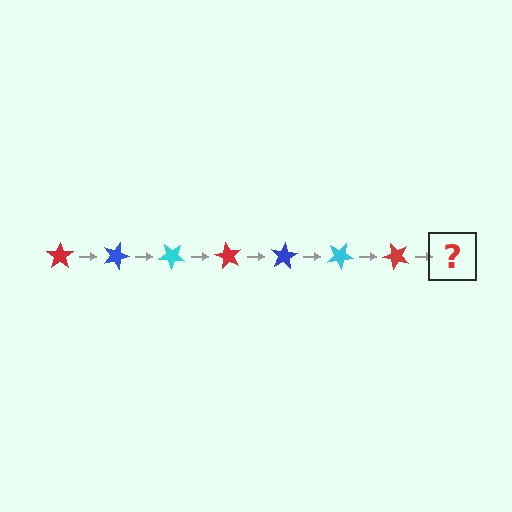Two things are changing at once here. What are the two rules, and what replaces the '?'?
The two rules are that it rotates 20 degrees each step and the color cycles through red, blue, and cyan. The '?' should be a blue star, rotated 140 degrees from the start.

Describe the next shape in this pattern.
It should be a blue star, rotated 140 degrees from the start.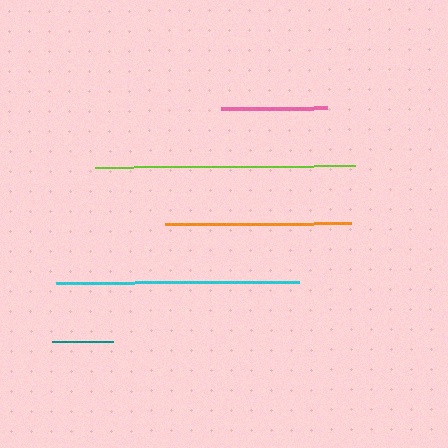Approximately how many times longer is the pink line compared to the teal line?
The pink line is approximately 1.7 times the length of the teal line.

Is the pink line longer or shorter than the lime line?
The lime line is longer than the pink line.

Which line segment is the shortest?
The teal line is the shortest at approximately 60 pixels.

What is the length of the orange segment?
The orange segment is approximately 186 pixels long.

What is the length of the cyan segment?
The cyan segment is approximately 243 pixels long.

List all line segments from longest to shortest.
From longest to shortest: lime, cyan, orange, pink, teal.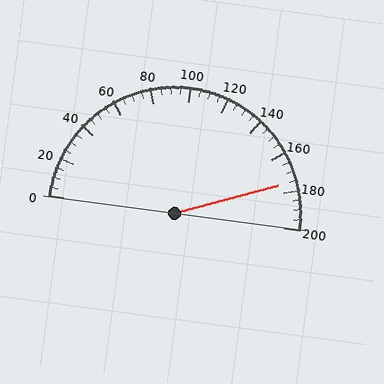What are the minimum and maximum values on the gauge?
The gauge ranges from 0 to 200.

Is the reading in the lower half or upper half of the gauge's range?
The reading is in the upper half of the range (0 to 200).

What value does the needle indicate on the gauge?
The needle indicates approximately 175.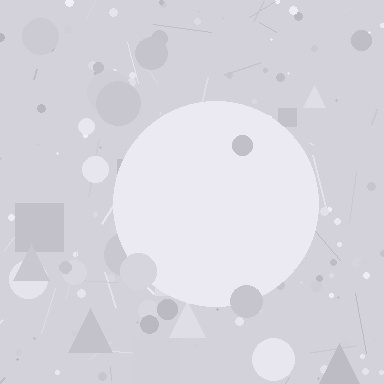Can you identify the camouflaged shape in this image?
The camouflaged shape is a circle.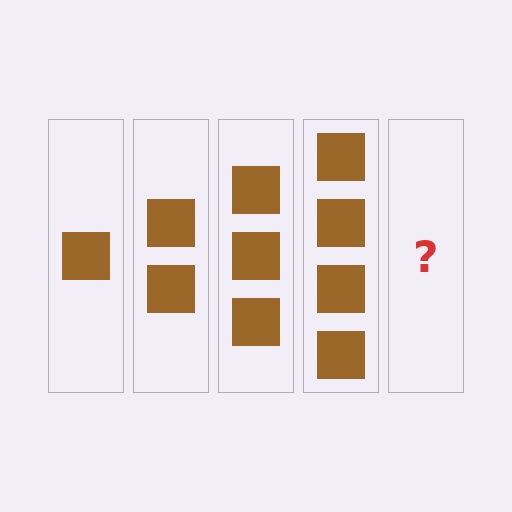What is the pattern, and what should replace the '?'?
The pattern is that each step adds one more square. The '?' should be 5 squares.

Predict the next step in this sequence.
The next step is 5 squares.